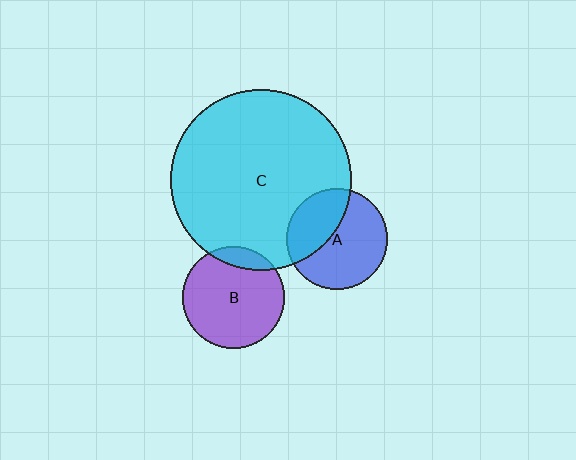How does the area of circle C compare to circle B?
Approximately 3.2 times.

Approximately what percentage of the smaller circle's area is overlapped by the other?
Approximately 10%.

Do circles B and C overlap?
Yes.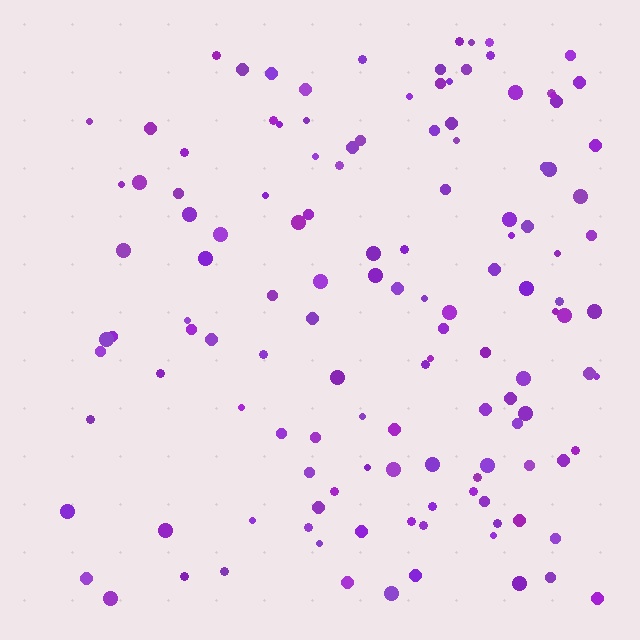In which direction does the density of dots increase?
From left to right, with the right side densest.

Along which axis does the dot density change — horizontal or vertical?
Horizontal.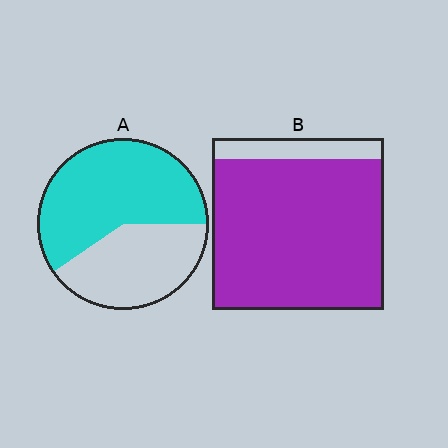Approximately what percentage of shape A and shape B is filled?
A is approximately 60% and B is approximately 90%.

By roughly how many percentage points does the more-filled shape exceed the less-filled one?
By roughly 30 percentage points (B over A).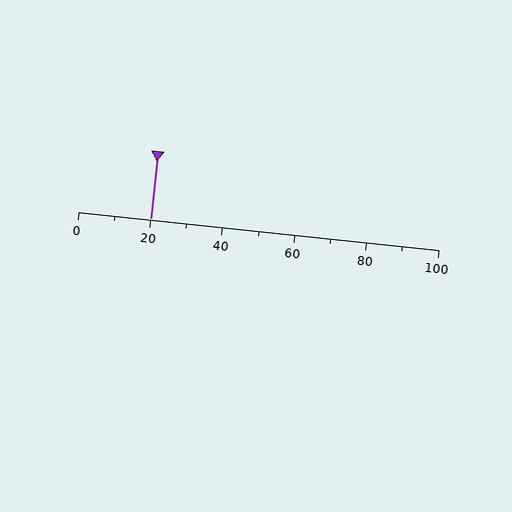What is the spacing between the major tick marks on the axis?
The major ticks are spaced 20 apart.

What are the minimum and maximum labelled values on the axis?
The axis runs from 0 to 100.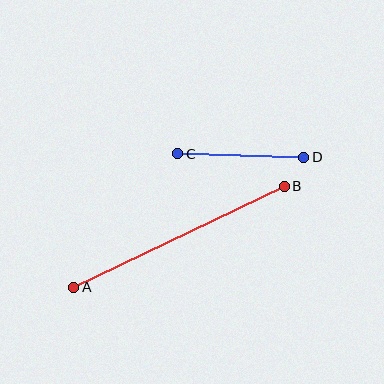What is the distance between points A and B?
The distance is approximately 233 pixels.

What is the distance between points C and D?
The distance is approximately 126 pixels.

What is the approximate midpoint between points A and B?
The midpoint is at approximately (179, 237) pixels.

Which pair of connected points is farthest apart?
Points A and B are farthest apart.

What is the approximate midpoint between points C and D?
The midpoint is at approximately (241, 156) pixels.